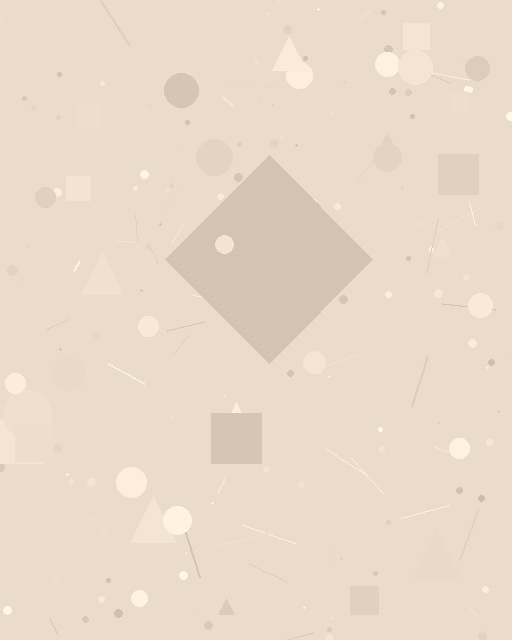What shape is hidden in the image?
A diamond is hidden in the image.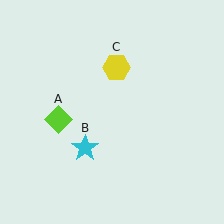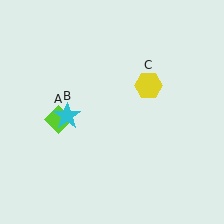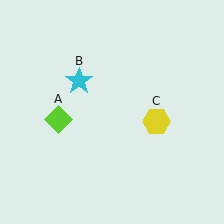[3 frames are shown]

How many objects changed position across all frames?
2 objects changed position: cyan star (object B), yellow hexagon (object C).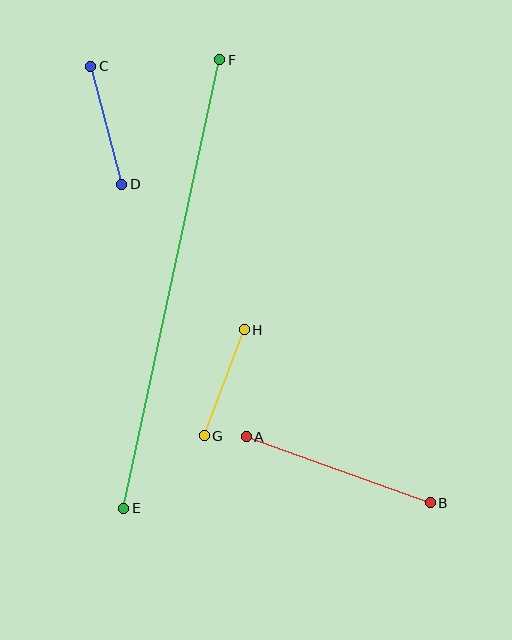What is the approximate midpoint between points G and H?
The midpoint is at approximately (224, 383) pixels.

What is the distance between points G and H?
The distance is approximately 113 pixels.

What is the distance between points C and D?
The distance is approximately 122 pixels.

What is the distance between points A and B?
The distance is approximately 195 pixels.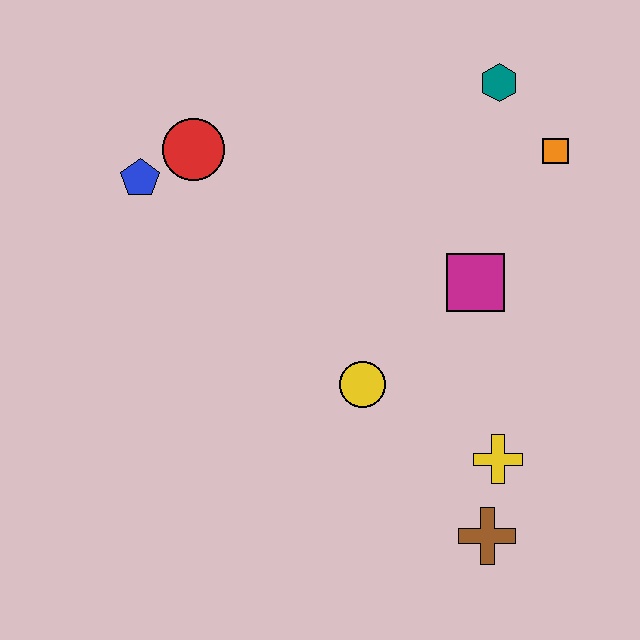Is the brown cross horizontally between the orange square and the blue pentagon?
Yes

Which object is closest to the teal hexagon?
The orange square is closest to the teal hexagon.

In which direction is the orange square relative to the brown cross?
The orange square is above the brown cross.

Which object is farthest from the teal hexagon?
The brown cross is farthest from the teal hexagon.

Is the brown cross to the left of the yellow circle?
No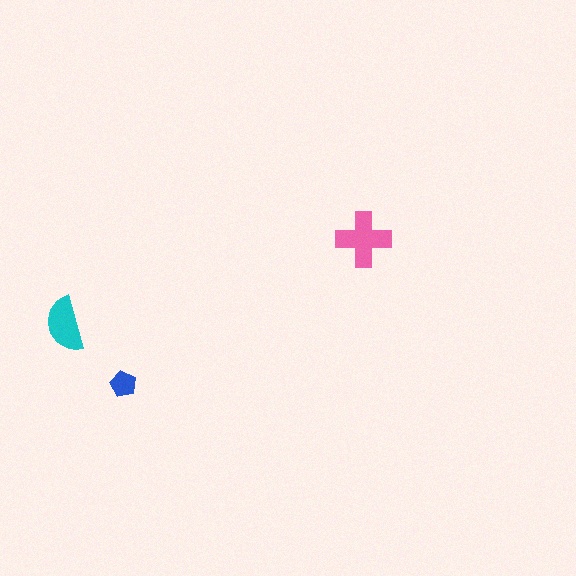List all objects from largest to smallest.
The pink cross, the cyan semicircle, the blue pentagon.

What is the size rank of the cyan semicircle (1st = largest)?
2nd.